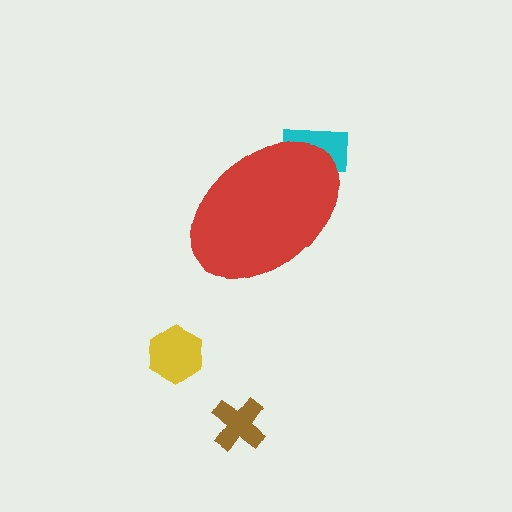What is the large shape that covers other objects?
A red ellipse.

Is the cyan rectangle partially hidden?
Yes, the cyan rectangle is partially hidden behind the red ellipse.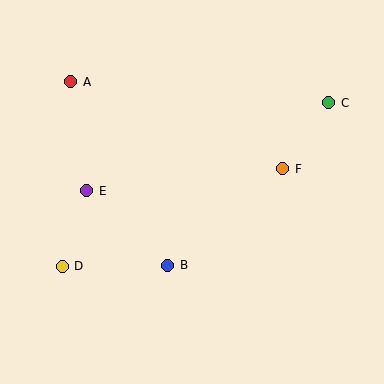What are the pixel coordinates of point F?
Point F is at (283, 169).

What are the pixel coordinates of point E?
Point E is at (87, 191).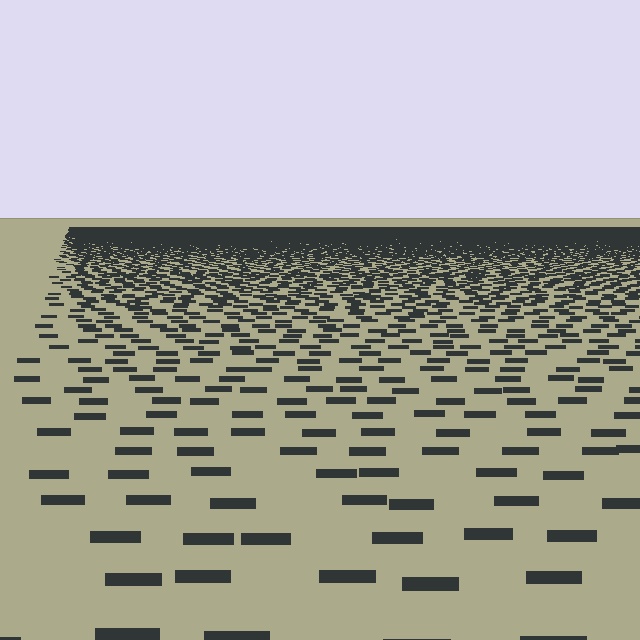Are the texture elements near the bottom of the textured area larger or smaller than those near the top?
Larger. Near the bottom, elements are closer to the viewer and appear at a bigger on-screen size.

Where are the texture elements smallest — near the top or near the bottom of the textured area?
Near the top.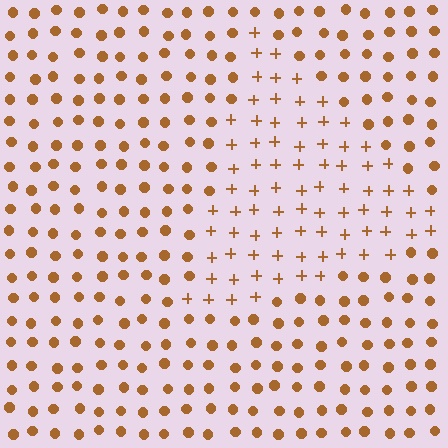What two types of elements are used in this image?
The image uses plus signs inside the triangle region and circles outside it.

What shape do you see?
I see a triangle.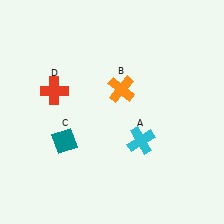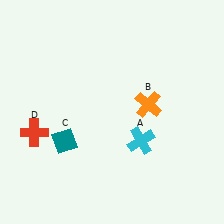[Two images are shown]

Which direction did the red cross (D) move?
The red cross (D) moved down.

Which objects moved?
The objects that moved are: the orange cross (B), the red cross (D).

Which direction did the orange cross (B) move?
The orange cross (B) moved right.